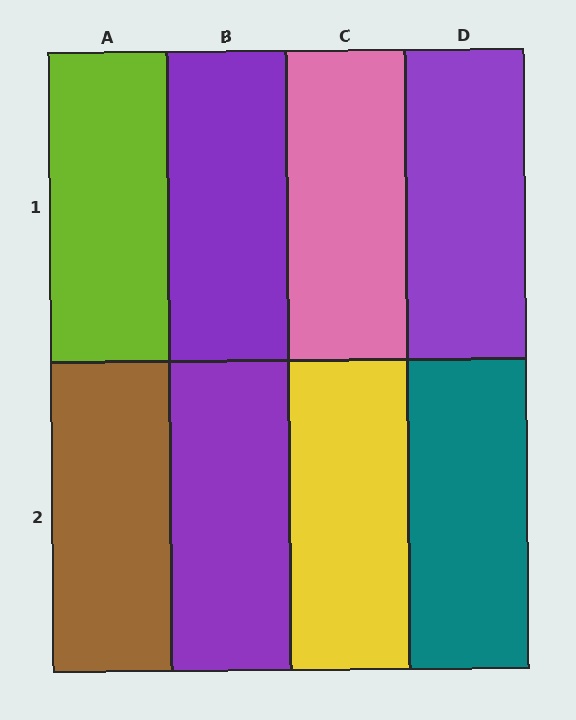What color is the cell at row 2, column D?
Teal.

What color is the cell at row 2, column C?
Yellow.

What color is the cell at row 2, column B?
Purple.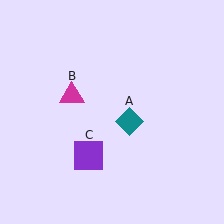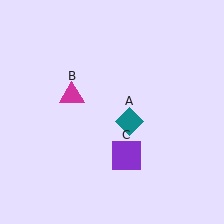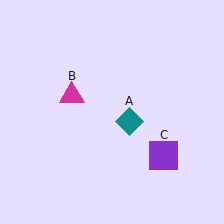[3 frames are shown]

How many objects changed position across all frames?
1 object changed position: purple square (object C).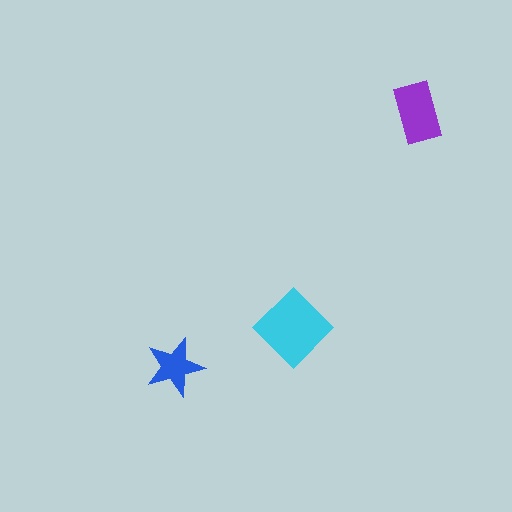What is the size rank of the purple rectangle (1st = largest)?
2nd.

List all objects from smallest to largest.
The blue star, the purple rectangle, the cyan diamond.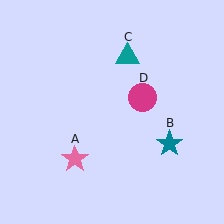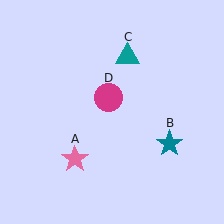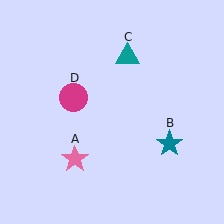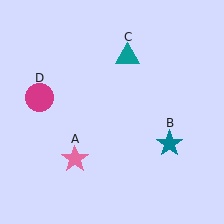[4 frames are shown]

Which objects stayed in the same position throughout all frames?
Pink star (object A) and teal star (object B) and teal triangle (object C) remained stationary.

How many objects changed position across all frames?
1 object changed position: magenta circle (object D).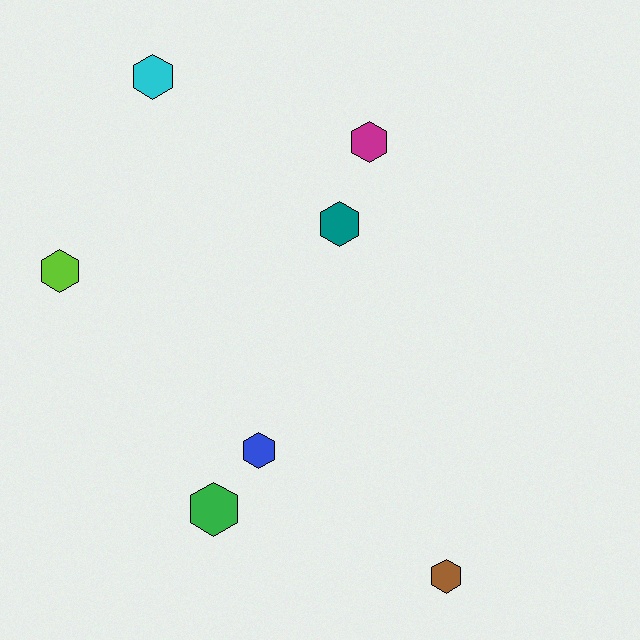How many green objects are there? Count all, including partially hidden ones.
There is 1 green object.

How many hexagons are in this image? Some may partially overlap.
There are 7 hexagons.